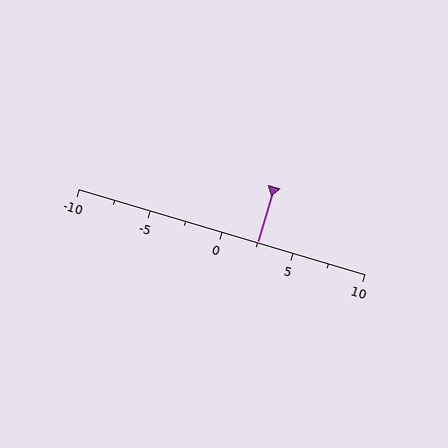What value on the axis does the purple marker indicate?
The marker indicates approximately 2.5.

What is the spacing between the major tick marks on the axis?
The major ticks are spaced 5 apart.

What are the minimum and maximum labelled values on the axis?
The axis runs from -10 to 10.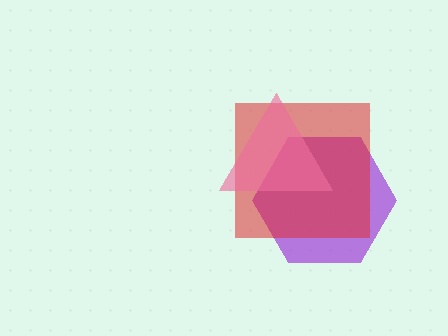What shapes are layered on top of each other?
The layered shapes are: a purple hexagon, a red square, a pink triangle.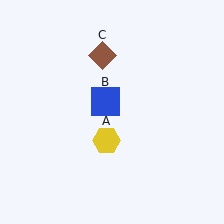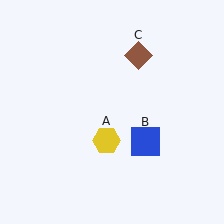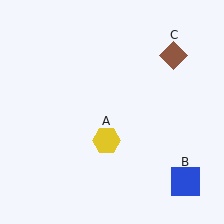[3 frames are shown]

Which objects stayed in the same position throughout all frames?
Yellow hexagon (object A) remained stationary.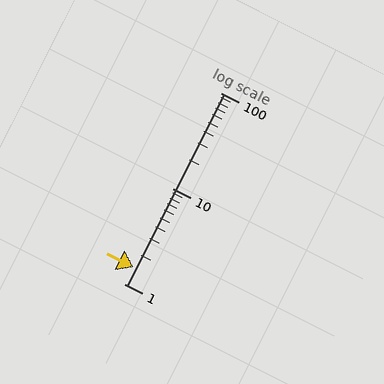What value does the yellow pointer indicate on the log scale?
The pointer indicates approximately 1.5.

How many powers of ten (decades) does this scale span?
The scale spans 2 decades, from 1 to 100.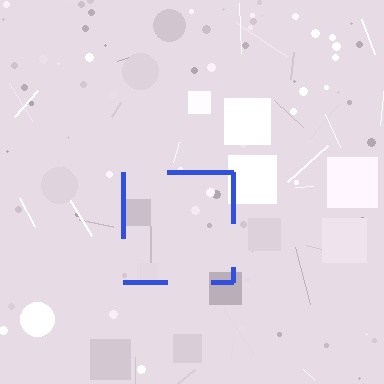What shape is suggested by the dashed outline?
The dashed outline suggests a square.